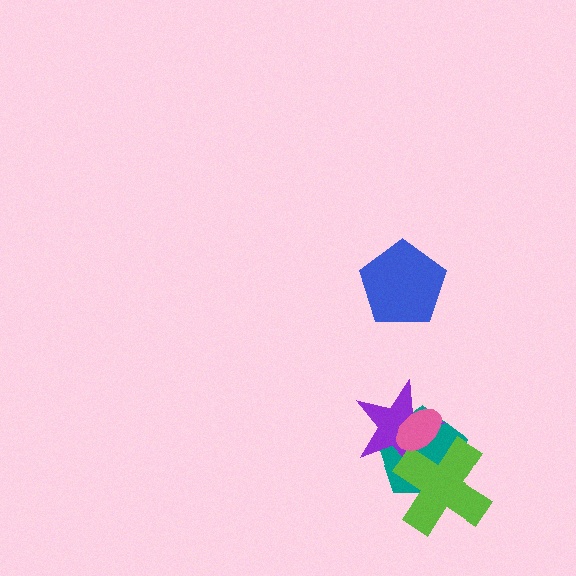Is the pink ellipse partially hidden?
No, no other shape covers it.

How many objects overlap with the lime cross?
3 objects overlap with the lime cross.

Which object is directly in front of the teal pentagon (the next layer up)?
The purple star is directly in front of the teal pentagon.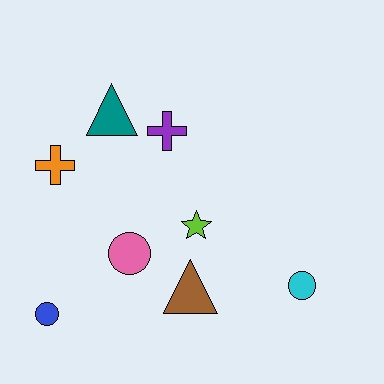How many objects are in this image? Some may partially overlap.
There are 8 objects.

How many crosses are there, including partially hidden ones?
There are 2 crosses.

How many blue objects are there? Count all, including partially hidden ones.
There is 1 blue object.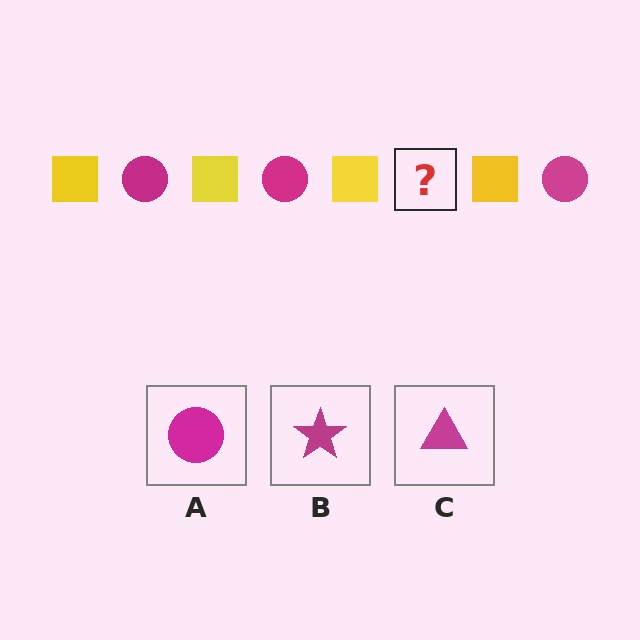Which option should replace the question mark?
Option A.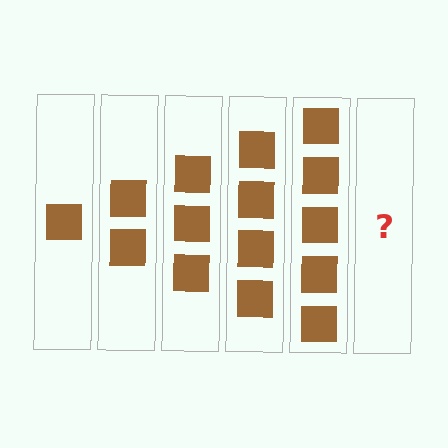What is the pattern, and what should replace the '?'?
The pattern is that each step adds one more square. The '?' should be 6 squares.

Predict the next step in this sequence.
The next step is 6 squares.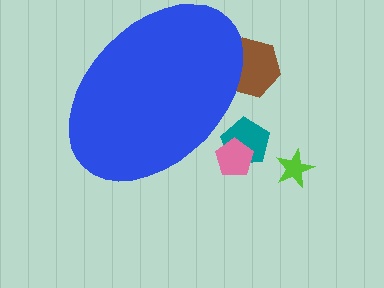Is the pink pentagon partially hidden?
Yes, the pink pentagon is partially hidden behind the blue ellipse.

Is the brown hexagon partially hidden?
Yes, the brown hexagon is partially hidden behind the blue ellipse.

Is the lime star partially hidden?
No, the lime star is fully visible.